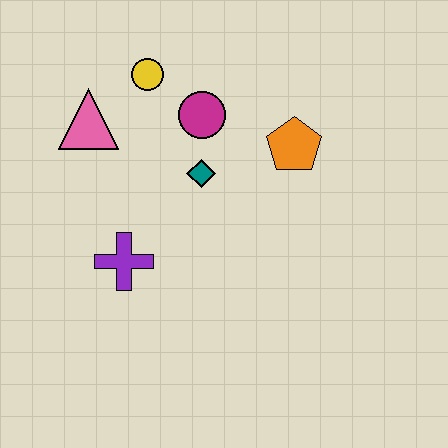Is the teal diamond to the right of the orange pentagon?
No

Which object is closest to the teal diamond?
The magenta circle is closest to the teal diamond.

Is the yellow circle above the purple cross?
Yes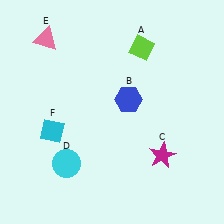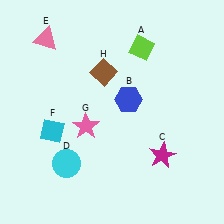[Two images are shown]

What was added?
A pink star (G), a brown diamond (H) were added in Image 2.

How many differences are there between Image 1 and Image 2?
There are 2 differences between the two images.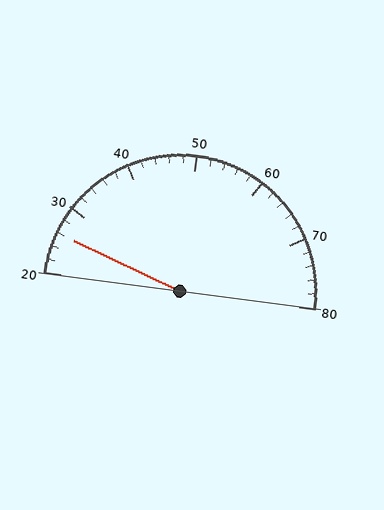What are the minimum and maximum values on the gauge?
The gauge ranges from 20 to 80.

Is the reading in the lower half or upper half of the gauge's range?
The reading is in the lower half of the range (20 to 80).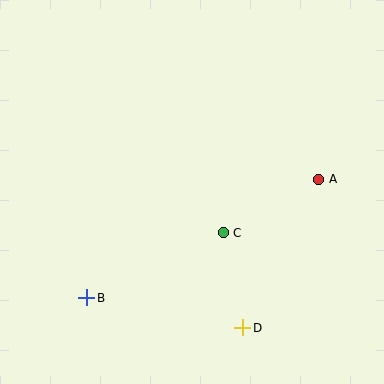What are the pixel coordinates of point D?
Point D is at (243, 328).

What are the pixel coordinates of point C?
Point C is at (223, 233).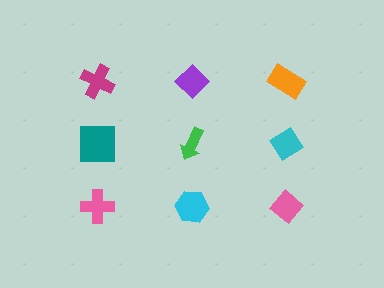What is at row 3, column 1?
A pink cross.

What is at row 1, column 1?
A magenta cross.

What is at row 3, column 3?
A pink diamond.